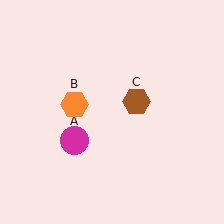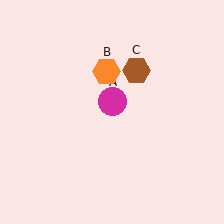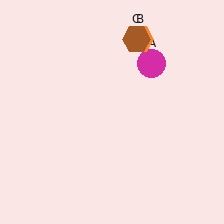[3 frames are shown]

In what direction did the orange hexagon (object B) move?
The orange hexagon (object B) moved up and to the right.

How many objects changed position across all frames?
3 objects changed position: magenta circle (object A), orange hexagon (object B), brown hexagon (object C).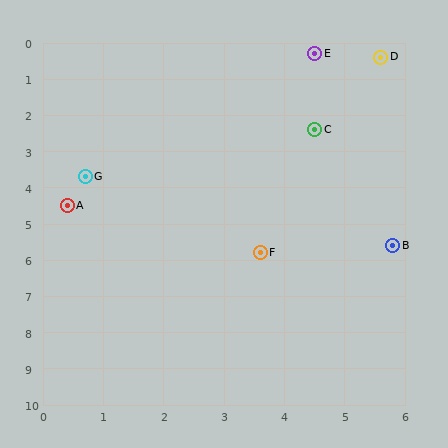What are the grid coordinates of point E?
Point E is at approximately (4.5, 0.3).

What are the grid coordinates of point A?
Point A is at approximately (0.4, 4.5).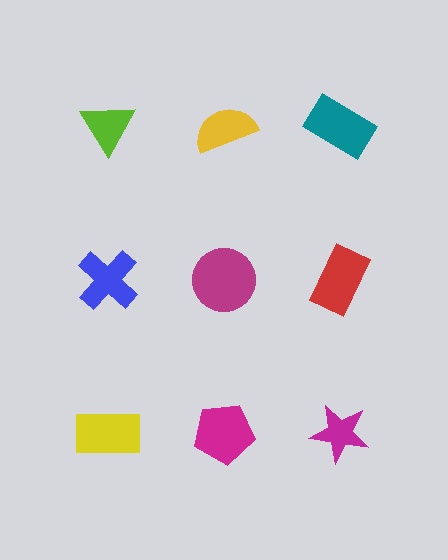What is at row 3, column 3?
A magenta star.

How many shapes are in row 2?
3 shapes.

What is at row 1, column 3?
A teal rectangle.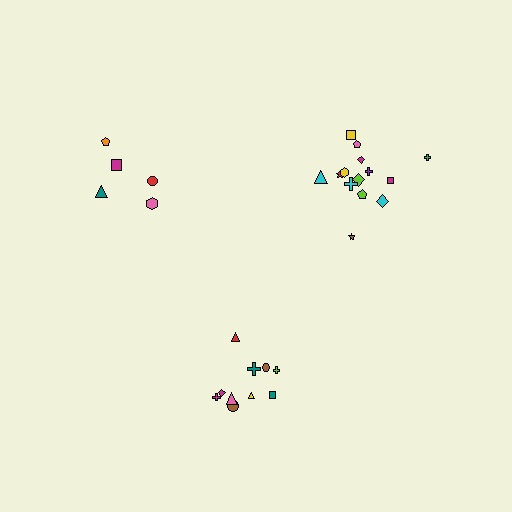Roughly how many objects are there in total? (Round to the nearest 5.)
Roughly 30 objects in total.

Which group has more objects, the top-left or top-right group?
The top-right group.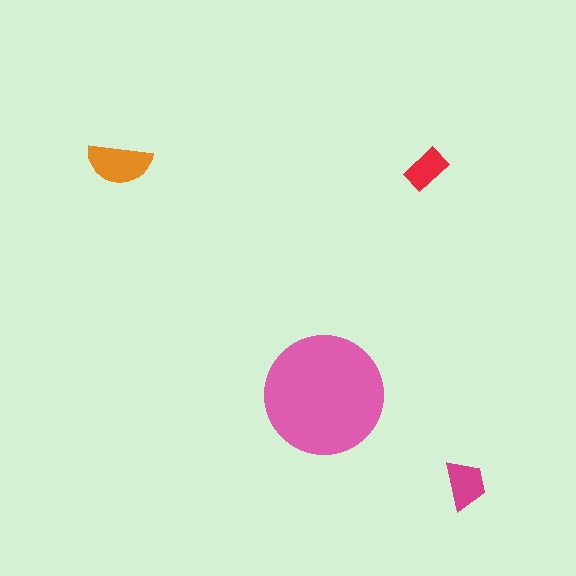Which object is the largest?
The pink circle.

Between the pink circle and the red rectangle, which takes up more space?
The pink circle.